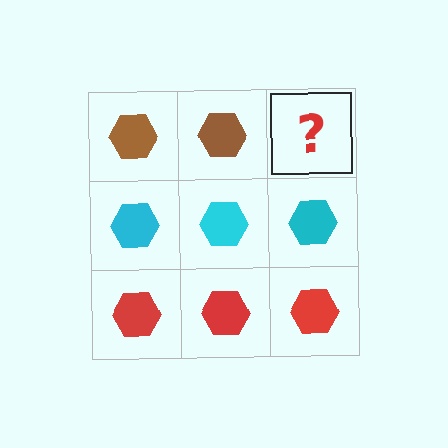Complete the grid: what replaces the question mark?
The question mark should be replaced with a brown hexagon.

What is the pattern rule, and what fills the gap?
The rule is that each row has a consistent color. The gap should be filled with a brown hexagon.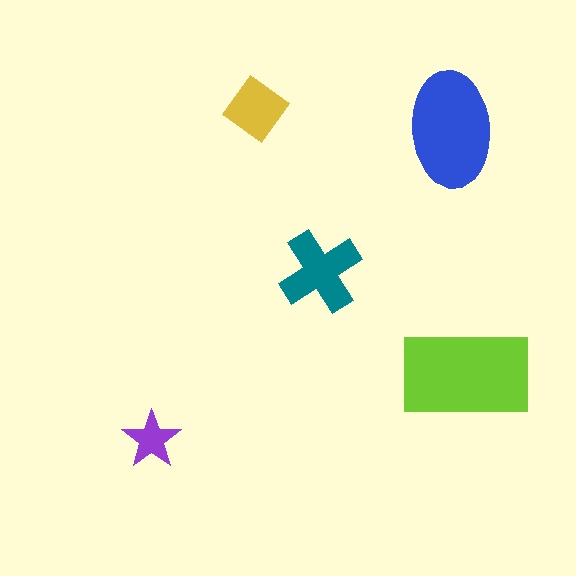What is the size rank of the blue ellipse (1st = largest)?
2nd.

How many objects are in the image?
There are 5 objects in the image.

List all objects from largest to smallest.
The lime rectangle, the blue ellipse, the teal cross, the yellow diamond, the purple star.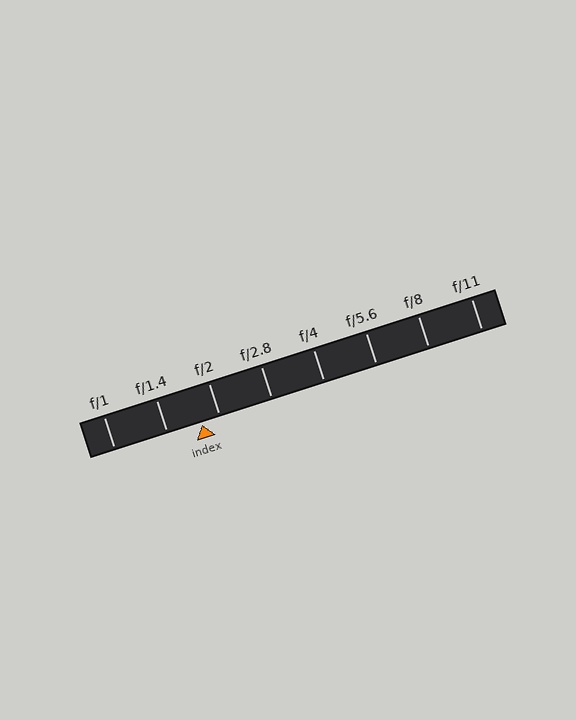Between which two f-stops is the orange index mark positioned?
The index mark is between f/1.4 and f/2.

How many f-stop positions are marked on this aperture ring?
There are 8 f-stop positions marked.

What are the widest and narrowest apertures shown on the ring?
The widest aperture shown is f/1 and the narrowest is f/11.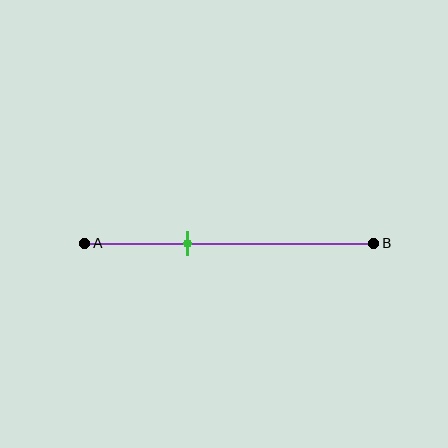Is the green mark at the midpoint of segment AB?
No, the mark is at about 35% from A, not at the 50% midpoint.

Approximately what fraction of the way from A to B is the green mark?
The green mark is approximately 35% of the way from A to B.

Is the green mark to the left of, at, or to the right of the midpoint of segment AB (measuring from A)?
The green mark is to the left of the midpoint of segment AB.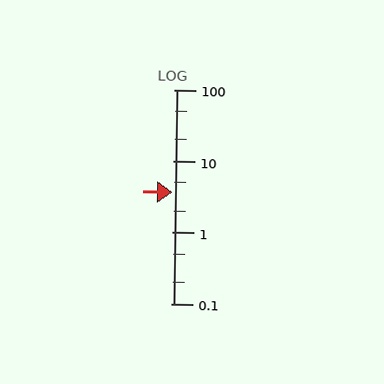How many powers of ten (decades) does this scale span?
The scale spans 3 decades, from 0.1 to 100.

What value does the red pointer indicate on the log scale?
The pointer indicates approximately 3.7.